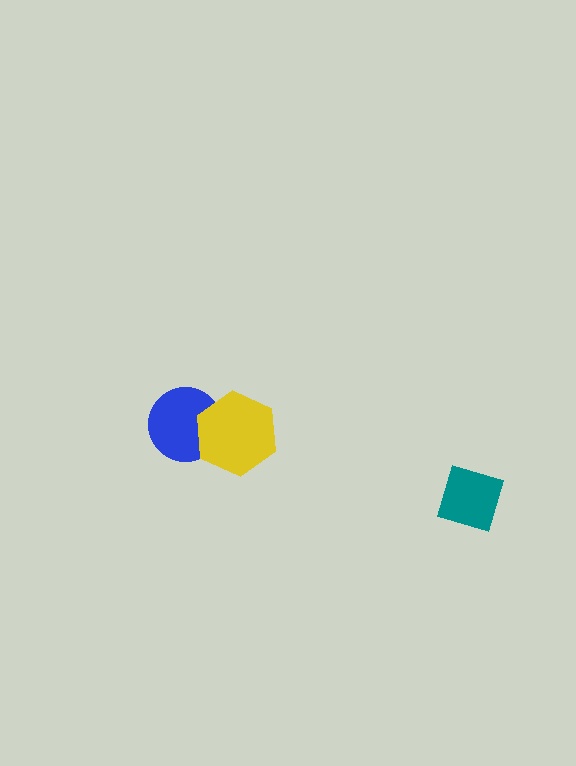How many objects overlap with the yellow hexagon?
1 object overlaps with the yellow hexagon.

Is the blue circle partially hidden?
Yes, it is partially covered by another shape.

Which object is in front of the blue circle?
The yellow hexagon is in front of the blue circle.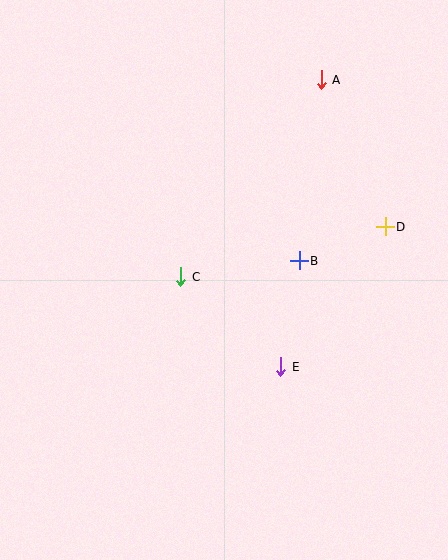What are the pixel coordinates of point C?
Point C is at (181, 277).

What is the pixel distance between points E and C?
The distance between E and C is 134 pixels.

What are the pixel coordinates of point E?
Point E is at (281, 367).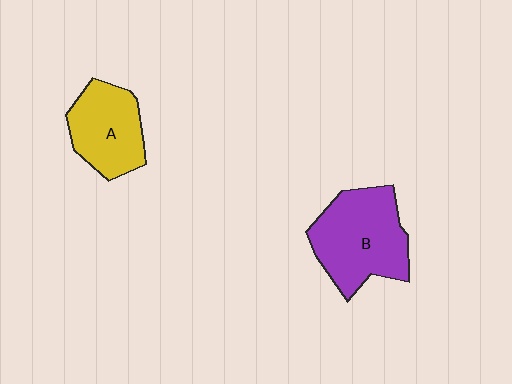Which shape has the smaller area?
Shape A (yellow).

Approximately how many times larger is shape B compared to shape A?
Approximately 1.4 times.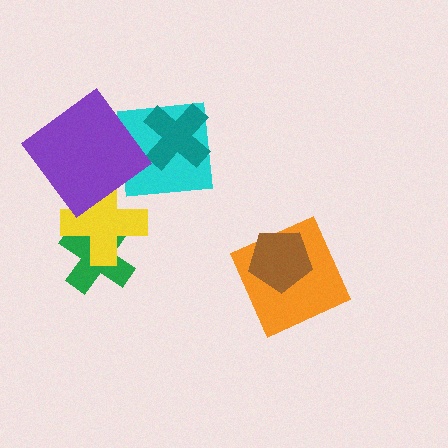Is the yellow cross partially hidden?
Yes, it is partially covered by another shape.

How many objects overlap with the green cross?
1 object overlaps with the green cross.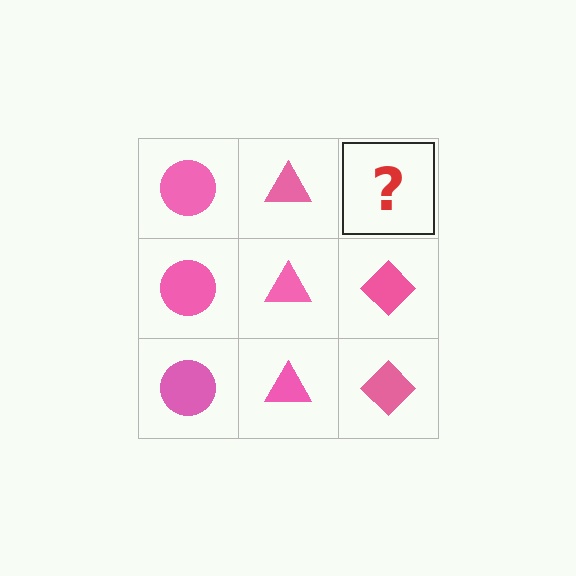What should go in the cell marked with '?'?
The missing cell should contain a pink diamond.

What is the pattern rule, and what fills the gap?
The rule is that each column has a consistent shape. The gap should be filled with a pink diamond.